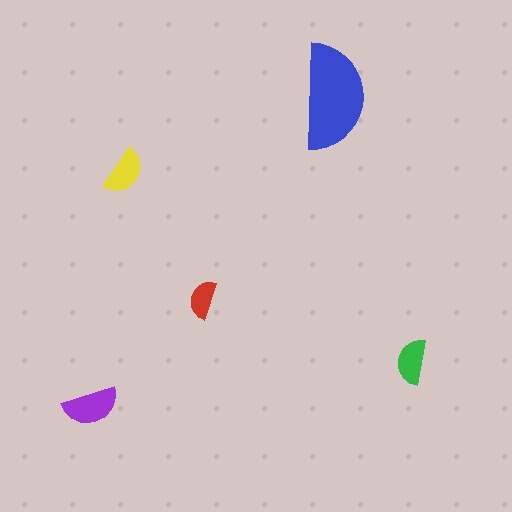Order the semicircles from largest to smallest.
the blue one, the purple one, the yellow one, the green one, the red one.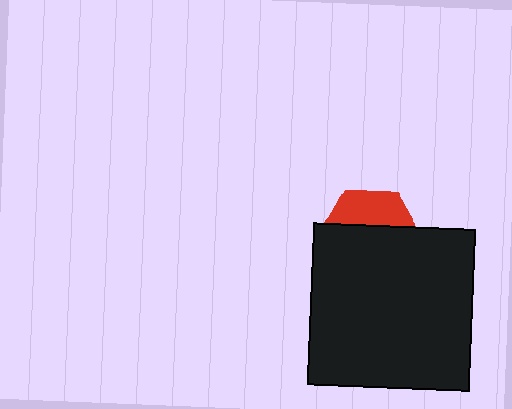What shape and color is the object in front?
The object in front is a black square.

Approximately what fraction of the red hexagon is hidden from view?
Roughly 67% of the red hexagon is hidden behind the black square.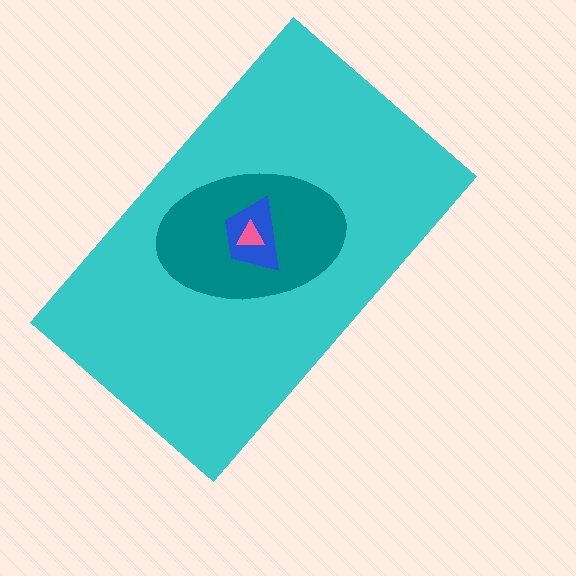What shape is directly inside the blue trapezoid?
The pink triangle.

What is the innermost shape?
The pink triangle.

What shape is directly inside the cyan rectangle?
The teal ellipse.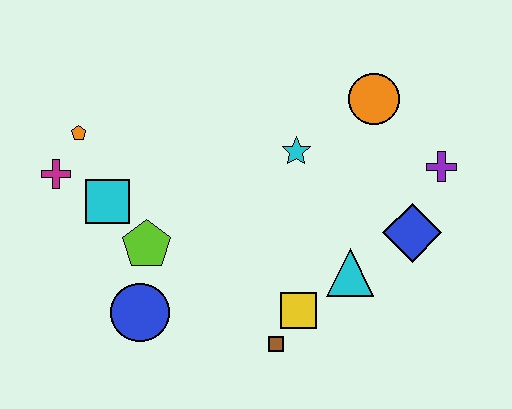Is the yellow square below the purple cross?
Yes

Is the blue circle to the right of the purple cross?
No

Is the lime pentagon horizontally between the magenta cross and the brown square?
Yes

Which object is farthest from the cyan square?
The purple cross is farthest from the cyan square.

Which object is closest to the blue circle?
The lime pentagon is closest to the blue circle.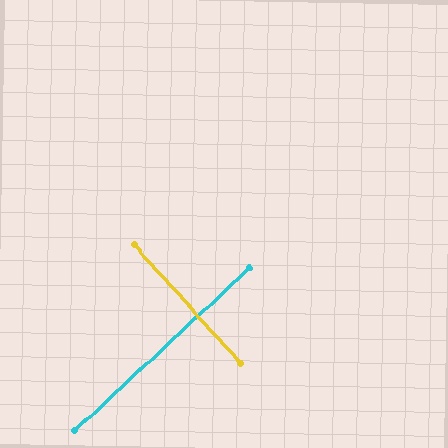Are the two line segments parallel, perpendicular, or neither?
Perpendicular — they meet at approximately 89°.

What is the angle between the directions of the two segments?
Approximately 89 degrees.